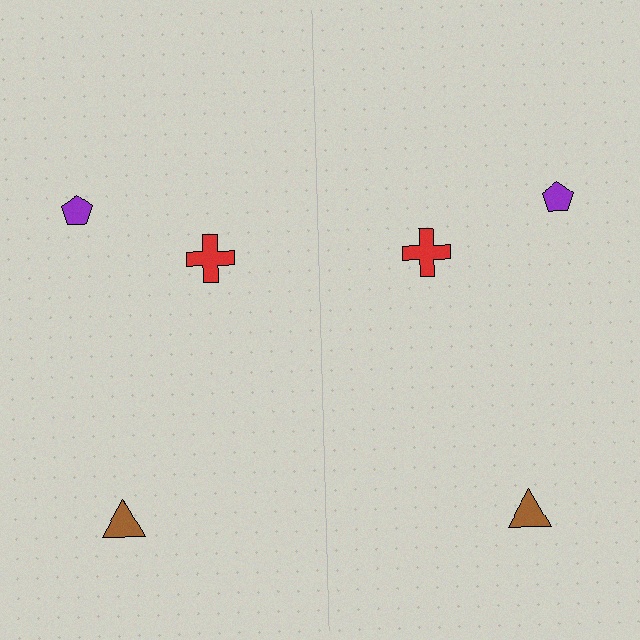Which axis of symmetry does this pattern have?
The pattern has a vertical axis of symmetry running through the center of the image.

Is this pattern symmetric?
Yes, this pattern has bilateral (reflection) symmetry.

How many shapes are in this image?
There are 6 shapes in this image.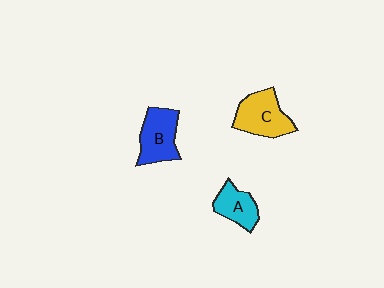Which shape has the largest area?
Shape C (yellow).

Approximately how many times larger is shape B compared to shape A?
Approximately 1.4 times.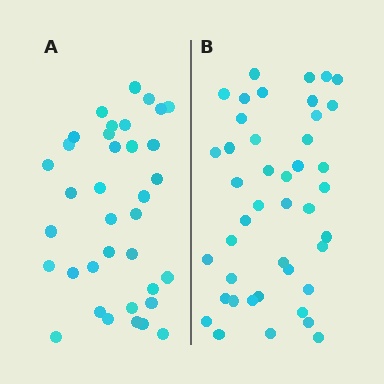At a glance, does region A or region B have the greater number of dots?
Region B (the right region) has more dots.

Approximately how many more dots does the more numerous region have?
Region B has roughly 8 or so more dots than region A.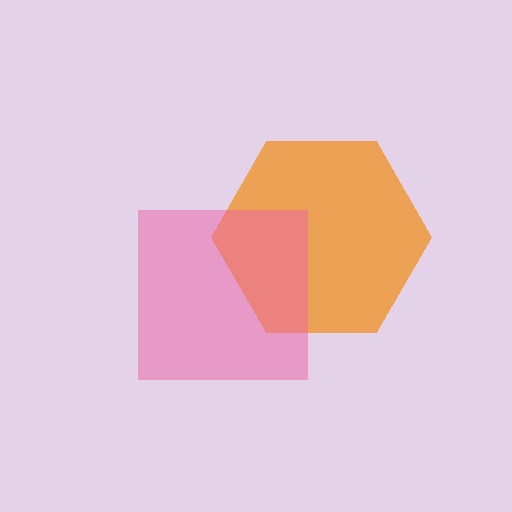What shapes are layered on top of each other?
The layered shapes are: an orange hexagon, a pink square.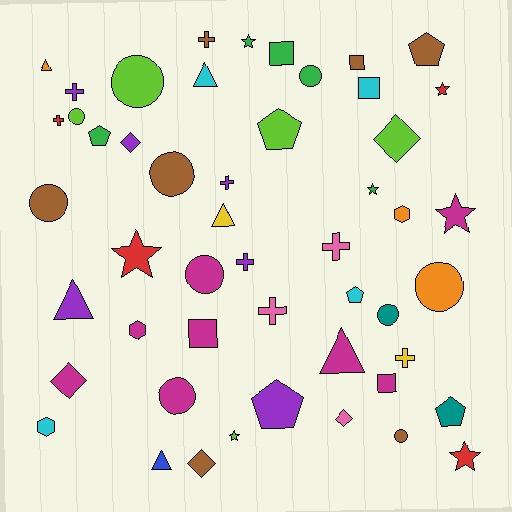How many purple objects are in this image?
There are 6 purple objects.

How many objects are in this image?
There are 50 objects.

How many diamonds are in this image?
There are 5 diamonds.